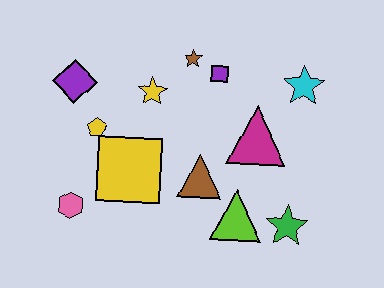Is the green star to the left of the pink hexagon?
No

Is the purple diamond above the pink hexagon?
Yes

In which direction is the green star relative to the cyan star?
The green star is below the cyan star.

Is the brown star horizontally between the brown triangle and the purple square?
No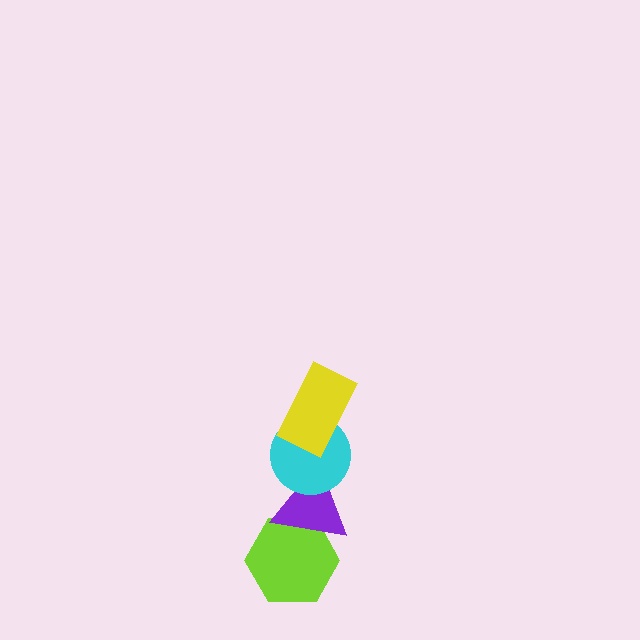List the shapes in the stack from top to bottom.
From top to bottom: the yellow rectangle, the cyan circle, the purple triangle, the lime hexagon.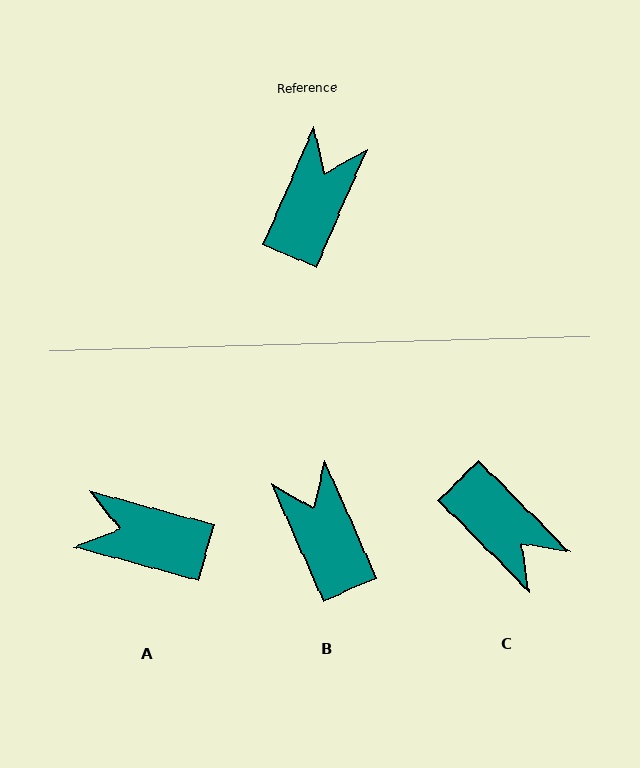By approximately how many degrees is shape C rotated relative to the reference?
Approximately 112 degrees clockwise.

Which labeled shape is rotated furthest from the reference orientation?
C, about 112 degrees away.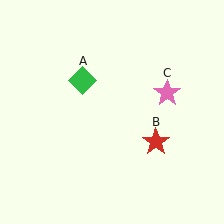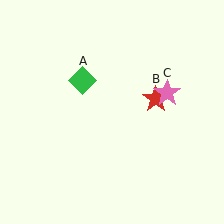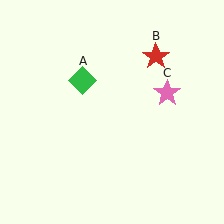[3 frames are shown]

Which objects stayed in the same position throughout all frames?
Green diamond (object A) and pink star (object C) remained stationary.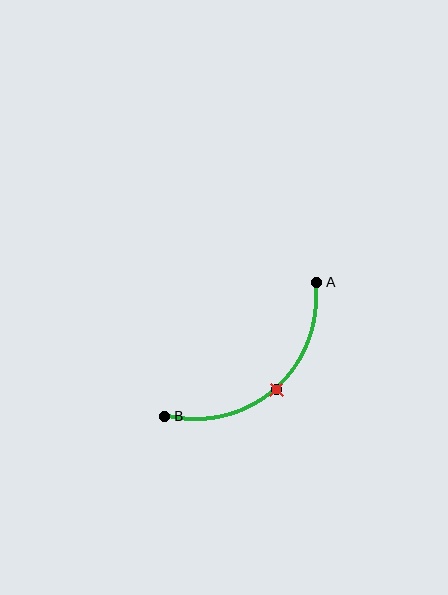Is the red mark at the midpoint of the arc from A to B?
Yes. The red mark lies on the arc at equal arc-length from both A and B — it is the arc midpoint.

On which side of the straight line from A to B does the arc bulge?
The arc bulges below and to the right of the straight line connecting A and B.